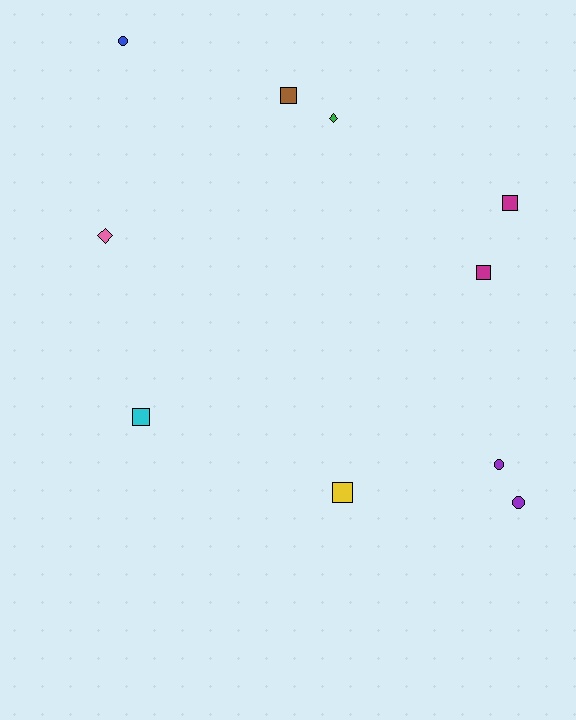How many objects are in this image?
There are 10 objects.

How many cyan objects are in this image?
There is 1 cyan object.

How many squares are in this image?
There are 5 squares.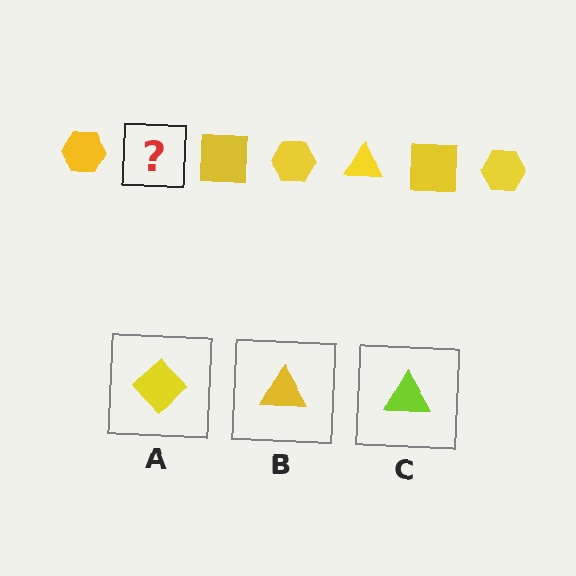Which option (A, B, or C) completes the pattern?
B.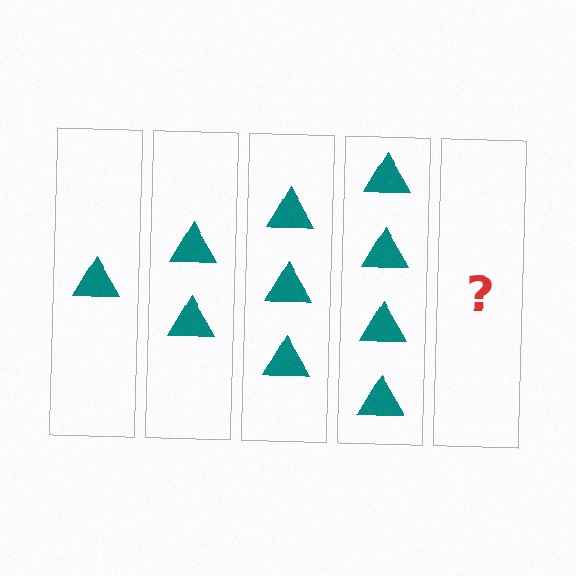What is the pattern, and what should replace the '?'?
The pattern is that each step adds one more triangle. The '?' should be 5 triangles.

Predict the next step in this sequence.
The next step is 5 triangles.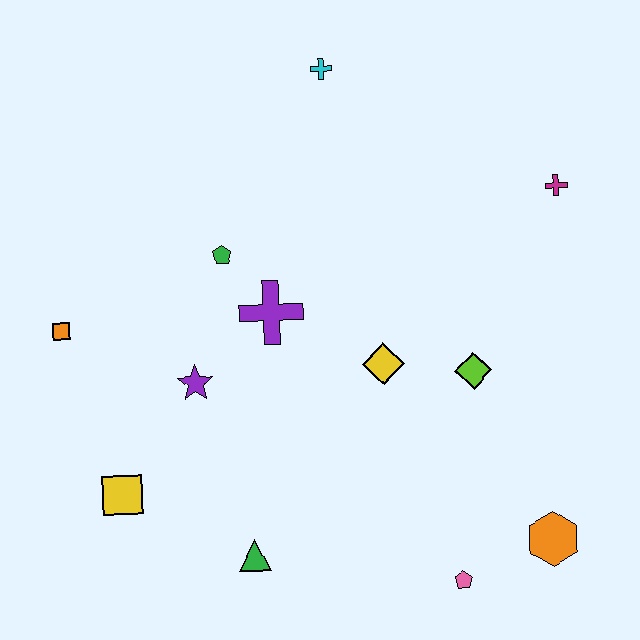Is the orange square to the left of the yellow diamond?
Yes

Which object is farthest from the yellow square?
The magenta cross is farthest from the yellow square.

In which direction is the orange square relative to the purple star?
The orange square is to the left of the purple star.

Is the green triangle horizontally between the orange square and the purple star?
No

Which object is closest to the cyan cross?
The green pentagon is closest to the cyan cross.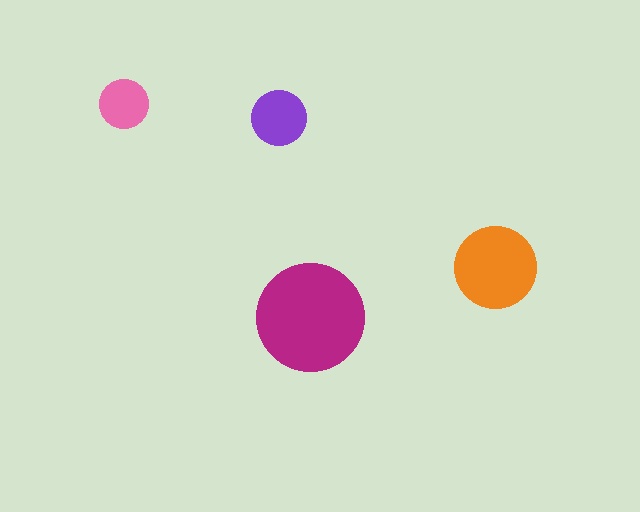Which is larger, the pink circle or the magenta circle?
The magenta one.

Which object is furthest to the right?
The orange circle is rightmost.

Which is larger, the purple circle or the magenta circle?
The magenta one.